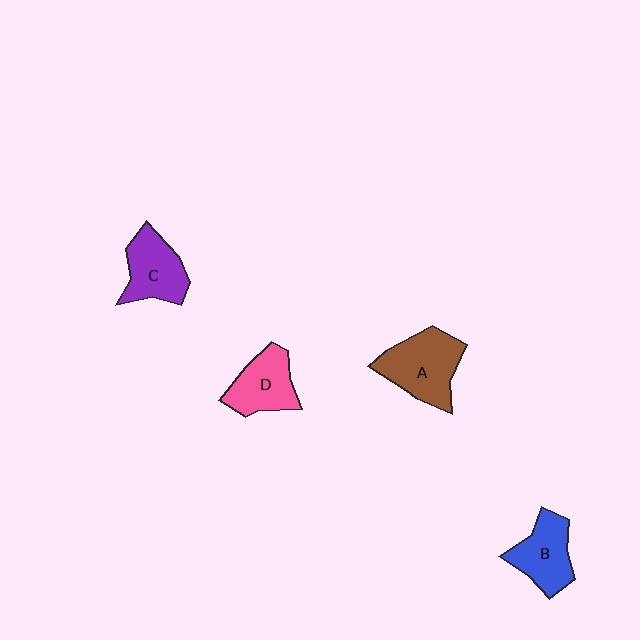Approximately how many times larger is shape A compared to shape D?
Approximately 1.3 times.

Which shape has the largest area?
Shape A (brown).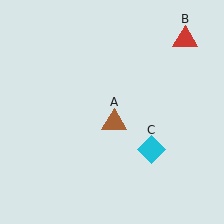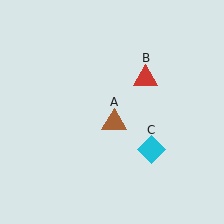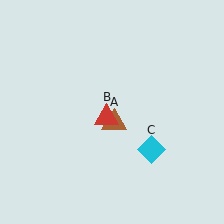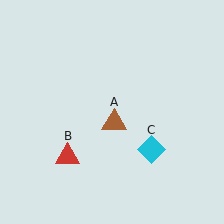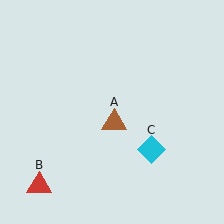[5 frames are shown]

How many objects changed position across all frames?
1 object changed position: red triangle (object B).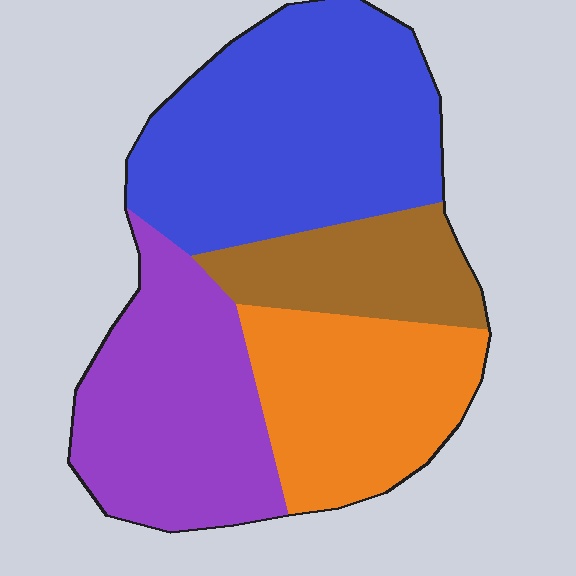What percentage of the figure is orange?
Orange takes up less than a quarter of the figure.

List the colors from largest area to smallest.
From largest to smallest: blue, purple, orange, brown.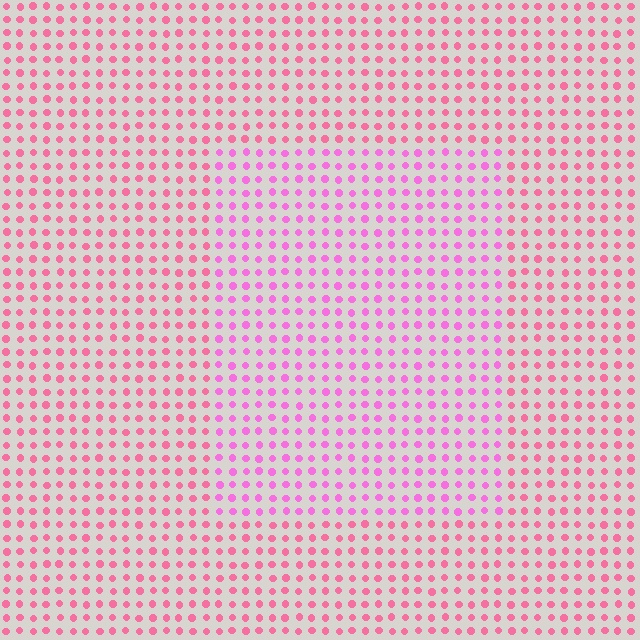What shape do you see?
I see a rectangle.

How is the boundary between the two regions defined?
The boundary is defined purely by a slight shift in hue (about 28 degrees). Spacing, size, and orientation are identical on both sides.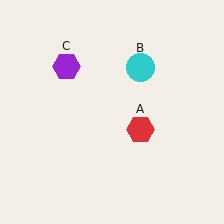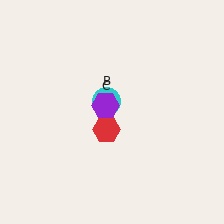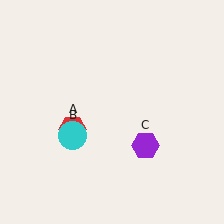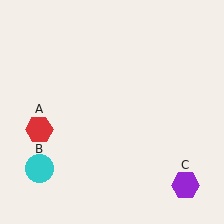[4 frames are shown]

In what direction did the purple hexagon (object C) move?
The purple hexagon (object C) moved down and to the right.